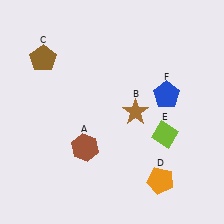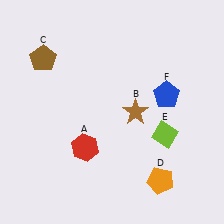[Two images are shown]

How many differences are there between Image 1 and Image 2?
There is 1 difference between the two images.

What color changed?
The hexagon (A) changed from brown in Image 1 to red in Image 2.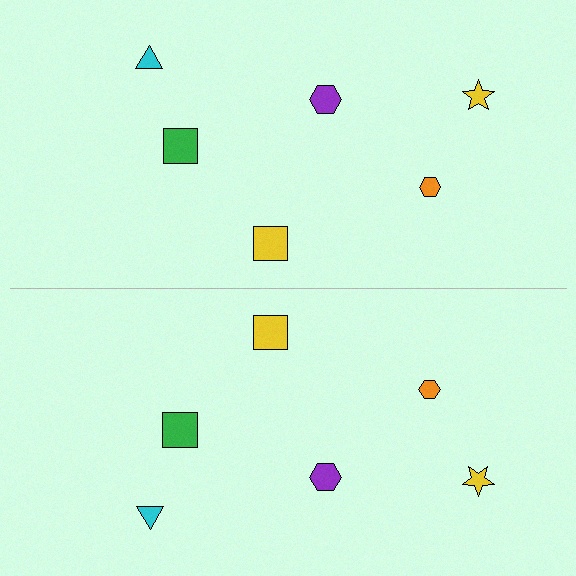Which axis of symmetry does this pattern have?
The pattern has a horizontal axis of symmetry running through the center of the image.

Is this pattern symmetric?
Yes, this pattern has bilateral (reflection) symmetry.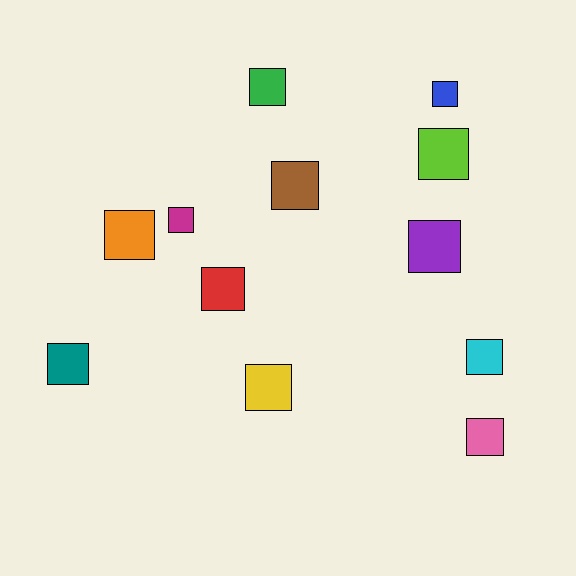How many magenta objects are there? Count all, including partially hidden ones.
There is 1 magenta object.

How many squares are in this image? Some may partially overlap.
There are 12 squares.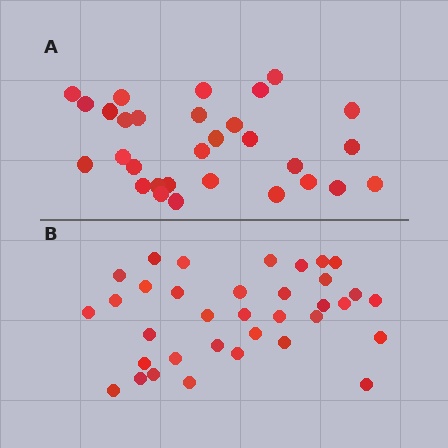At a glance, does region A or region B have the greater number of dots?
Region B (the bottom region) has more dots.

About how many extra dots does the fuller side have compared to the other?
Region B has about 5 more dots than region A.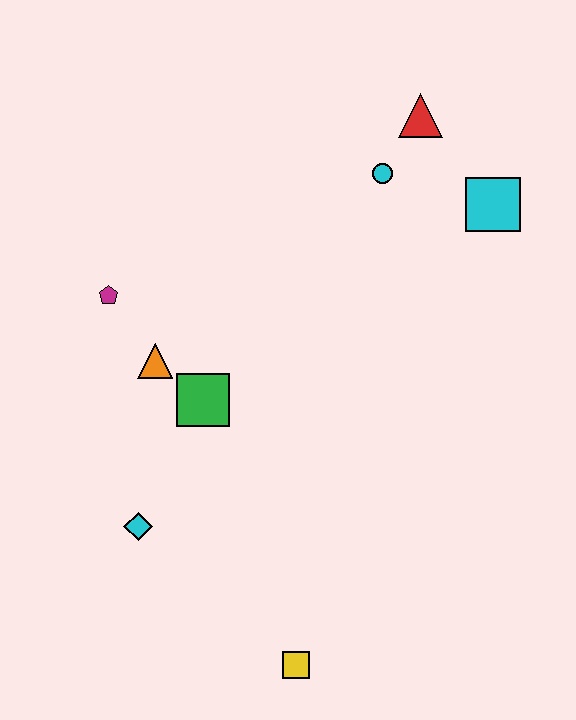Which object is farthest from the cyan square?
The yellow square is farthest from the cyan square.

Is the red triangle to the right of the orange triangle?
Yes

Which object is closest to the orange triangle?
The green square is closest to the orange triangle.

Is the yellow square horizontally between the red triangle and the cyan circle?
No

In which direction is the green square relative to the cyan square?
The green square is to the left of the cyan square.